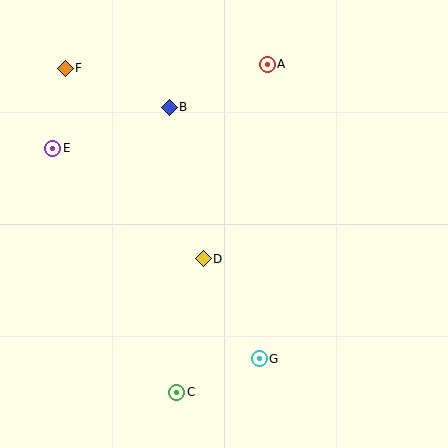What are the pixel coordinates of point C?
Point C is at (177, 392).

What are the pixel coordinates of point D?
Point D is at (203, 259).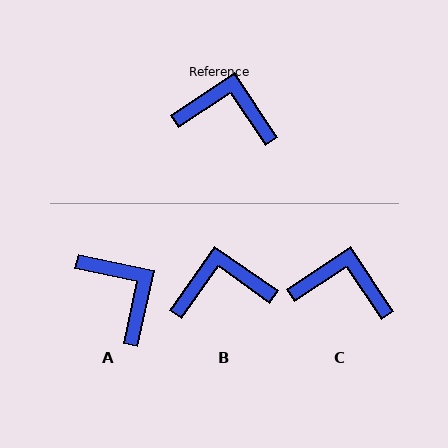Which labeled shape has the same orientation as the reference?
C.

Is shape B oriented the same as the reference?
No, it is off by about 22 degrees.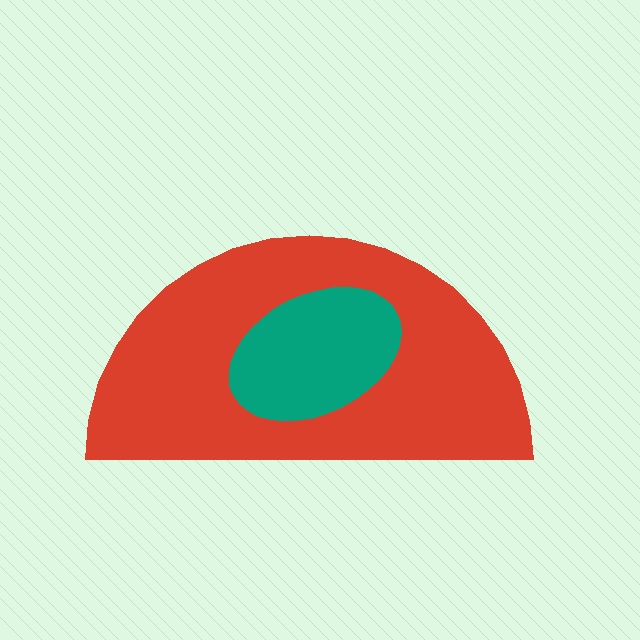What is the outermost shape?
The red semicircle.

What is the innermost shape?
The teal ellipse.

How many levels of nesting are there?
2.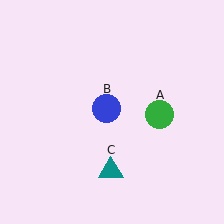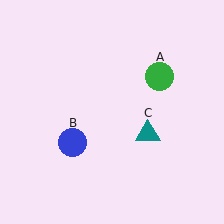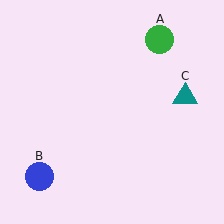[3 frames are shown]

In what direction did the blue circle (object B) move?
The blue circle (object B) moved down and to the left.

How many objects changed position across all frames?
3 objects changed position: green circle (object A), blue circle (object B), teal triangle (object C).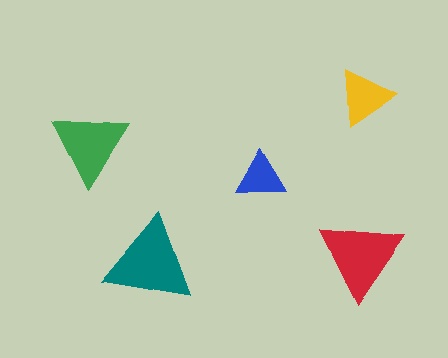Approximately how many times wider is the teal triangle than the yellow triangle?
About 1.5 times wider.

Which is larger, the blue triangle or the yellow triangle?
The yellow one.